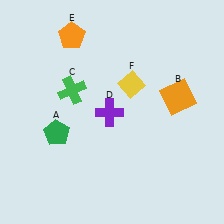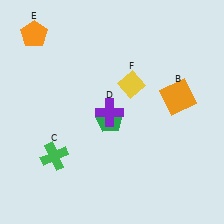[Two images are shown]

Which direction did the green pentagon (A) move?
The green pentagon (A) moved right.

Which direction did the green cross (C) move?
The green cross (C) moved down.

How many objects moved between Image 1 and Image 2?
3 objects moved between the two images.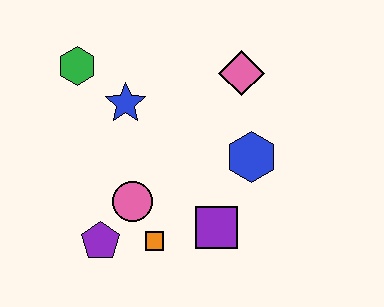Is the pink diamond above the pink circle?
Yes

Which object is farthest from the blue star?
The purple square is farthest from the blue star.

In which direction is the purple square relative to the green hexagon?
The purple square is below the green hexagon.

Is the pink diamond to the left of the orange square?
No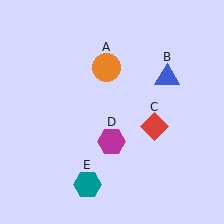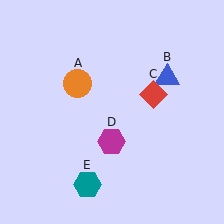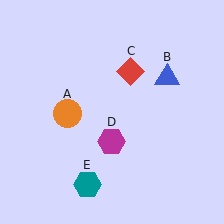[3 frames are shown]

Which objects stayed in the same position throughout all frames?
Blue triangle (object B) and magenta hexagon (object D) and teal hexagon (object E) remained stationary.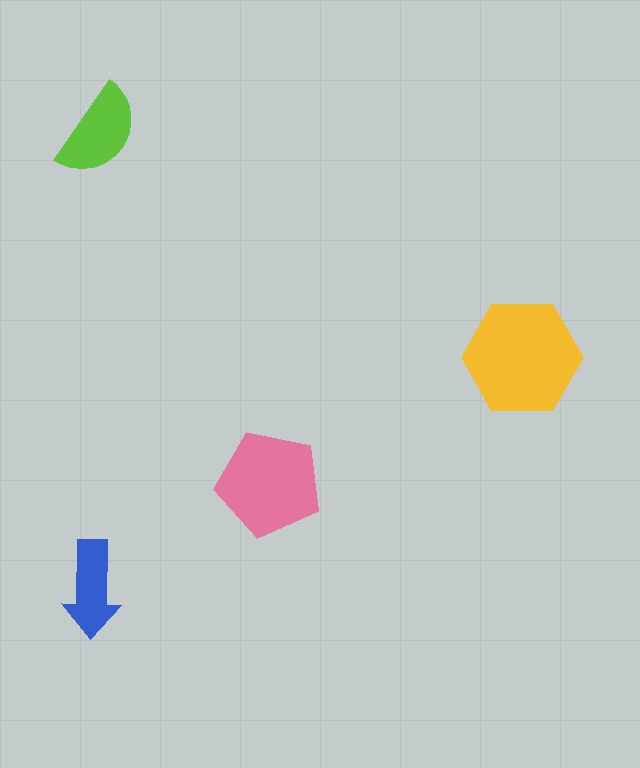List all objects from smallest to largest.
The blue arrow, the lime semicircle, the pink pentagon, the yellow hexagon.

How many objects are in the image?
There are 4 objects in the image.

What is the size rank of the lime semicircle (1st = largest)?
3rd.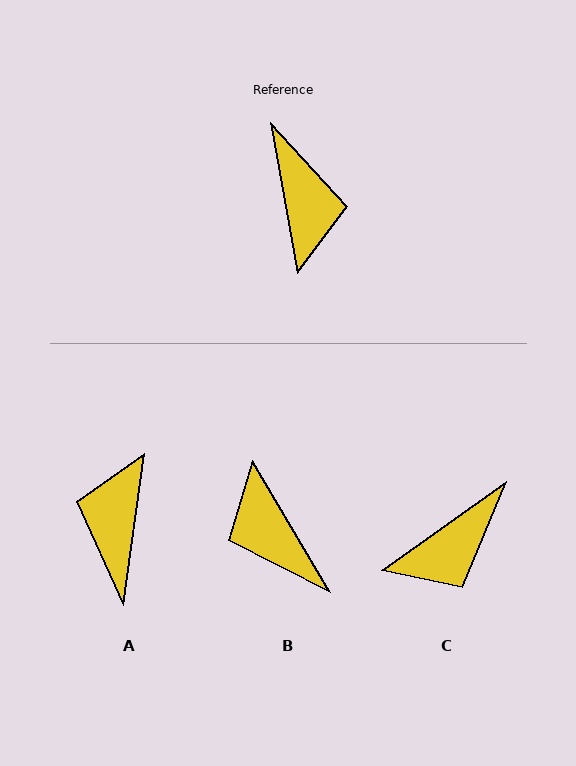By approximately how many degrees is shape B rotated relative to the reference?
Approximately 160 degrees clockwise.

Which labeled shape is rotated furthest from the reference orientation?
A, about 162 degrees away.